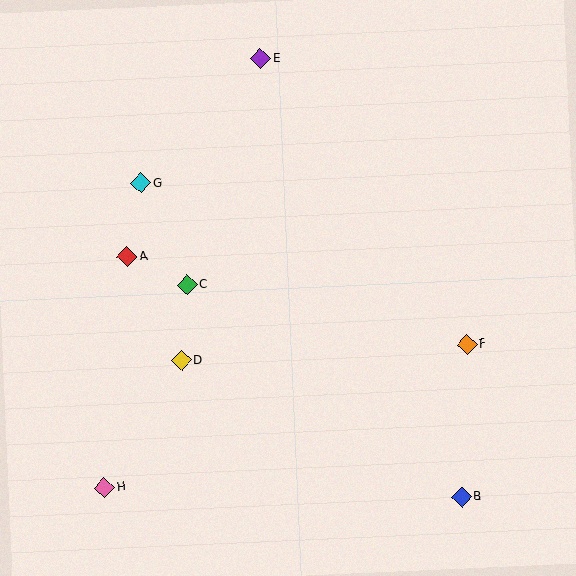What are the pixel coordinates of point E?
Point E is at (261, 59).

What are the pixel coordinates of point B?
Point B is at (462, 497).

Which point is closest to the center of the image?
Point C at (187, 285) is closest to the center.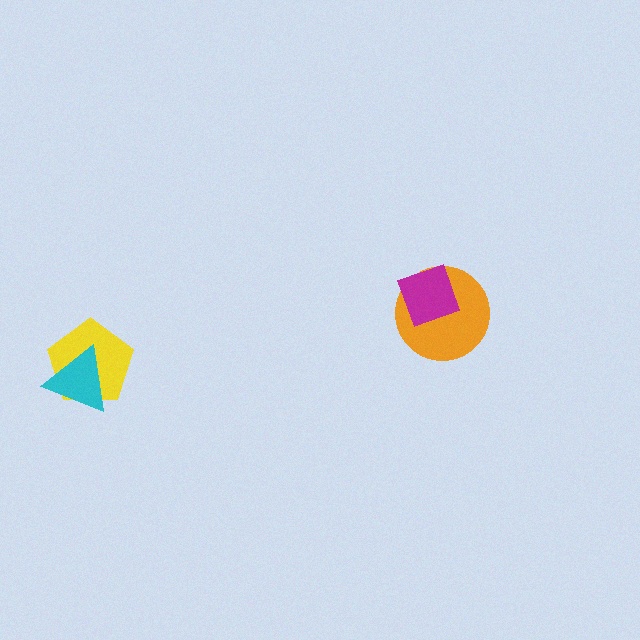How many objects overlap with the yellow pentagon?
1 object overlaps with the yellow pentagon.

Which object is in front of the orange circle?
The magenta diamond is in front of the orange circle.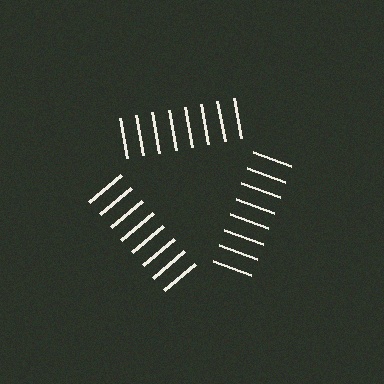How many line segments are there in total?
24 — 8 along each of the 3 edges.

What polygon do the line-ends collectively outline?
An illusory triangle — the line segments terminate on its edges but no continuous stroke is drawn.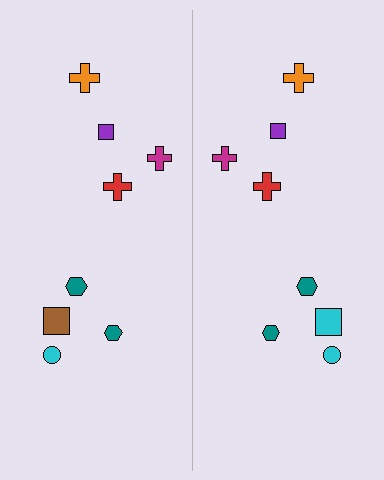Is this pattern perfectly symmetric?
No, the pattern is not perfectly symmetric. The cyan square on the right side breaks the symmetry — its mirror counterpart is brown.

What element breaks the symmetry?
The cyan square on the right side breaks the symmetry — its mirror counterpart is brown.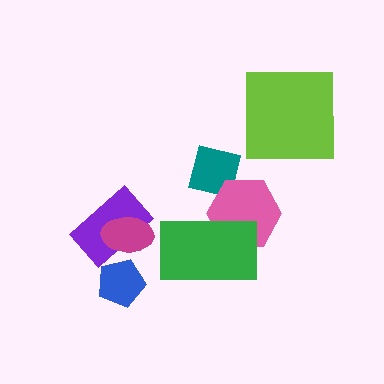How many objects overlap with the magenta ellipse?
1 object overlaps with the magenta ellipse.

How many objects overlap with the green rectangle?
1 object overlaps with the green rectangle.